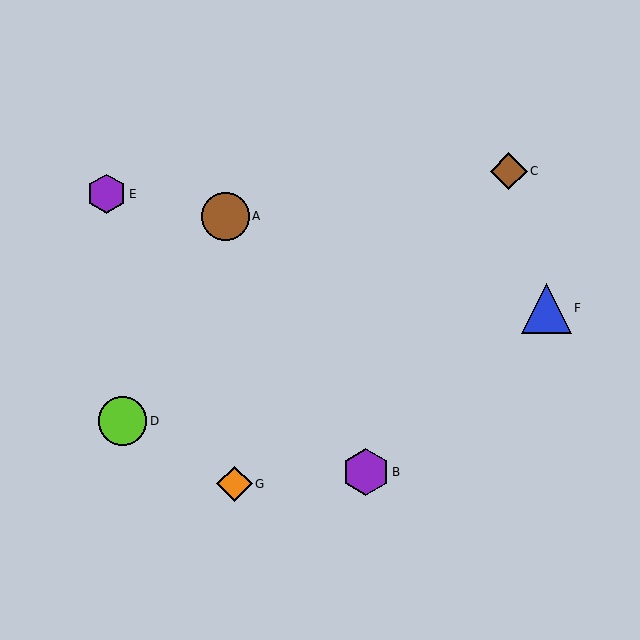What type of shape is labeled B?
Shape B is a purple hexagon.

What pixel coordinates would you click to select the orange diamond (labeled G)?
Click at (234, 484) to select the orange diamond G.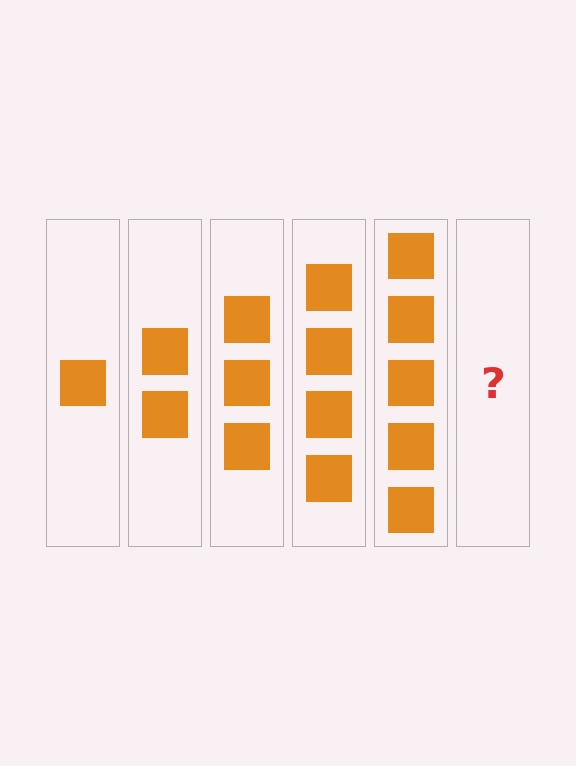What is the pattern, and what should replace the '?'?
The pattern is that each step adds one more square. The '?' should be 6 squares.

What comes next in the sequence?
The next element should be 6 squares.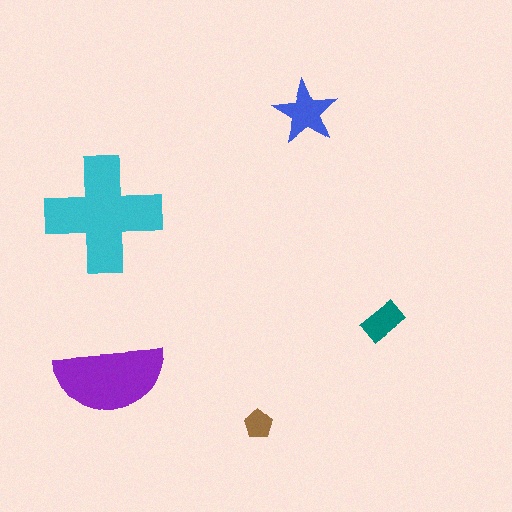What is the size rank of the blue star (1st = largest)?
3rd.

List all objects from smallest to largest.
The brown pentagon, the teal rectangle, the blue star, the purple semicircle, the cyan cross.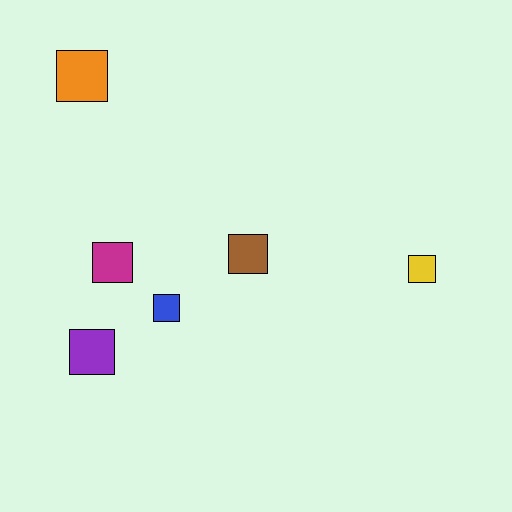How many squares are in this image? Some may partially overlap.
There are 6 squares.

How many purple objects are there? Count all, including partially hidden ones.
There is 1 purple object.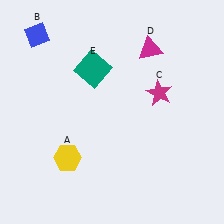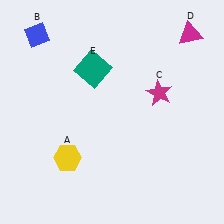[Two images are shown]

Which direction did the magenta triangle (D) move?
The magenta triangle (D) moved right.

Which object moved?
The magenta triangle (D) moved right.